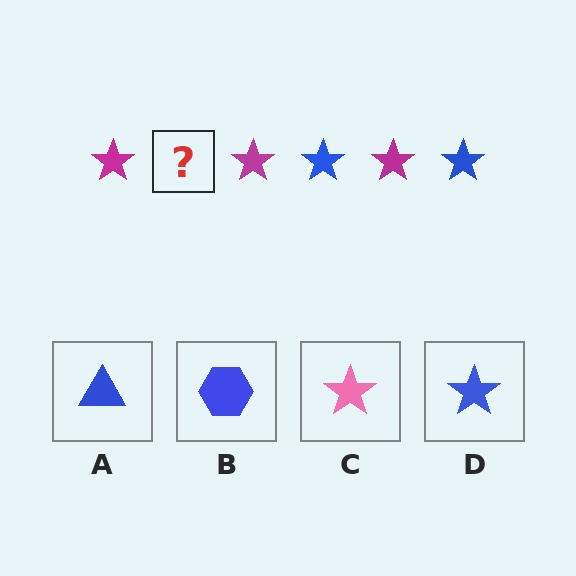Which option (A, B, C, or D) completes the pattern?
D.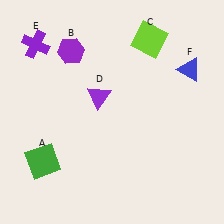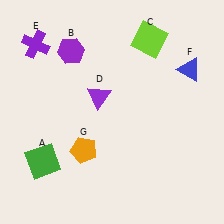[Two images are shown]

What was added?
An orange pentagon (G) was added in Image 2.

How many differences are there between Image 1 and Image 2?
There is 1 difference between the two images.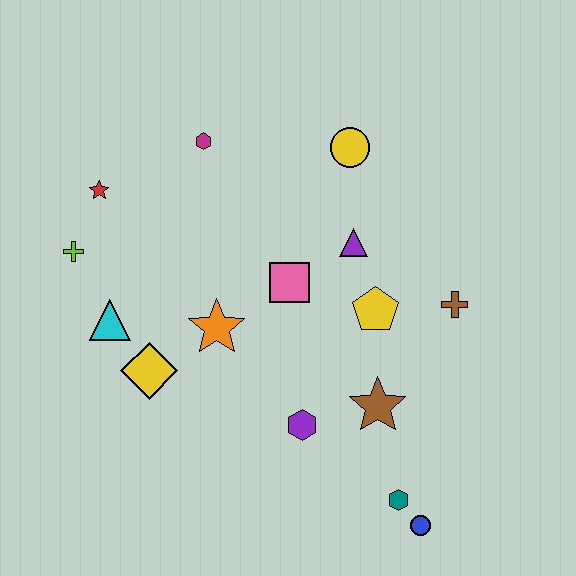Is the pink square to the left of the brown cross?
Yes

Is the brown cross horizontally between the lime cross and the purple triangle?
No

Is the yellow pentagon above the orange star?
Yes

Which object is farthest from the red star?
The blue circle is farthest from the red star.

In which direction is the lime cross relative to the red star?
The lime cross is below the red star.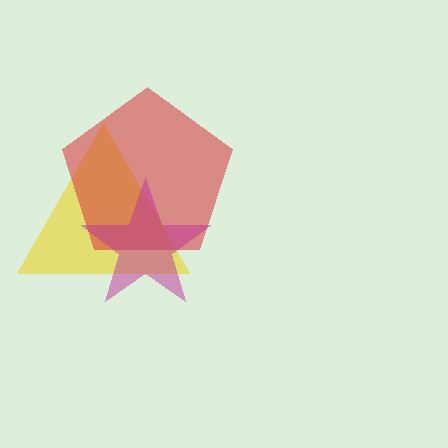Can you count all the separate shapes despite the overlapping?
Yes, there are 3 separate shapes.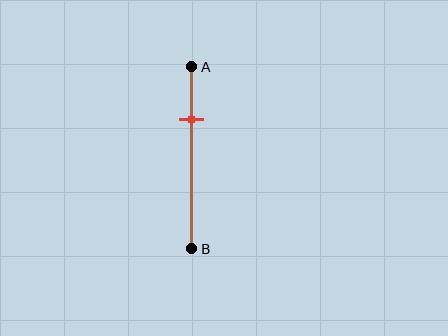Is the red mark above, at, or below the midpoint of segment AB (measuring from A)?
The red mark is above the midpoint of segment AB.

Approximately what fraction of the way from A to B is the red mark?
The red mark is approximately 30% of the way from A to B.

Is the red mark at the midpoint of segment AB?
No, the mark is at about 30% from A, not at the 50% midpoint.